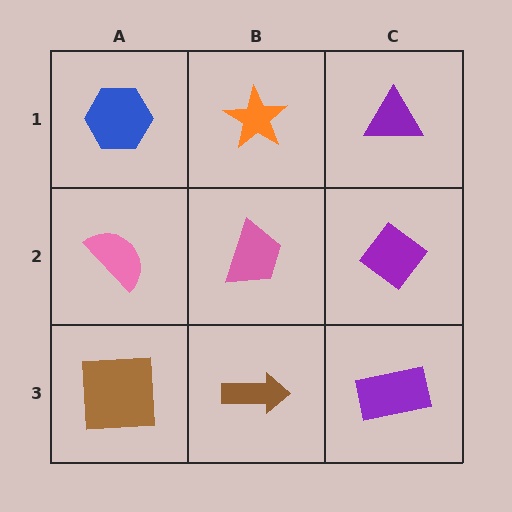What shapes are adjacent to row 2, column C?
A purple triangle (row 1, column C), a purple rectangle (row 3, column C), a pink trapezoid (row 2, column B).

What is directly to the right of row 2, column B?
A purple diamond.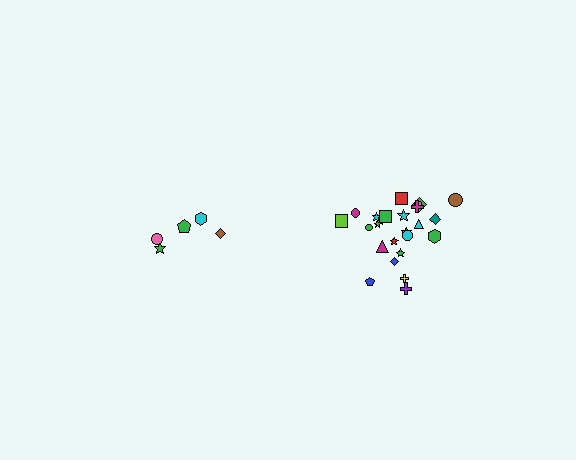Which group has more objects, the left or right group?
The right group.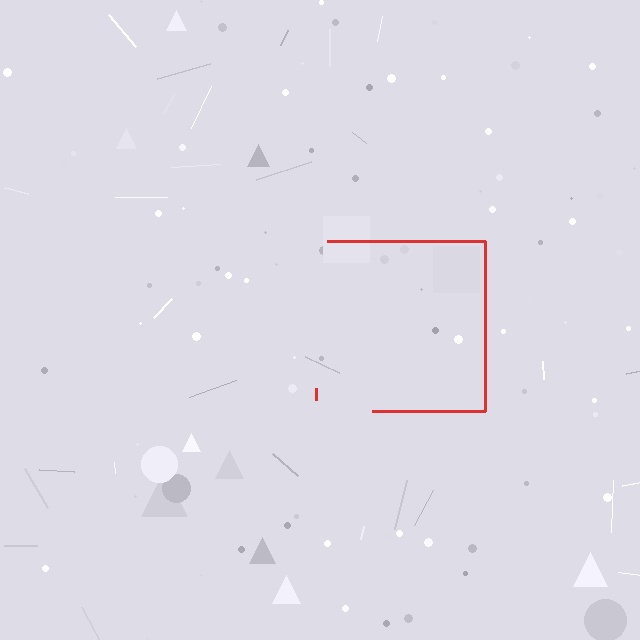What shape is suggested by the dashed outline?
The dashed outline suggests a square.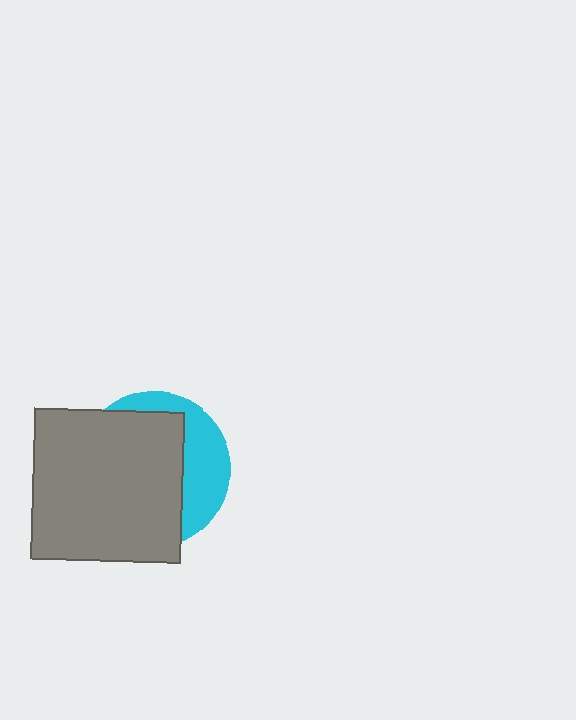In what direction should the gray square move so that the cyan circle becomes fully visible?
The gray square should move left. That is the shortest direction to clear the overlap and leave the cyan circle fully visible.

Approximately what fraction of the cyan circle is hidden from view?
Roughly 68% of the cyan circle is hidden behind the gray square.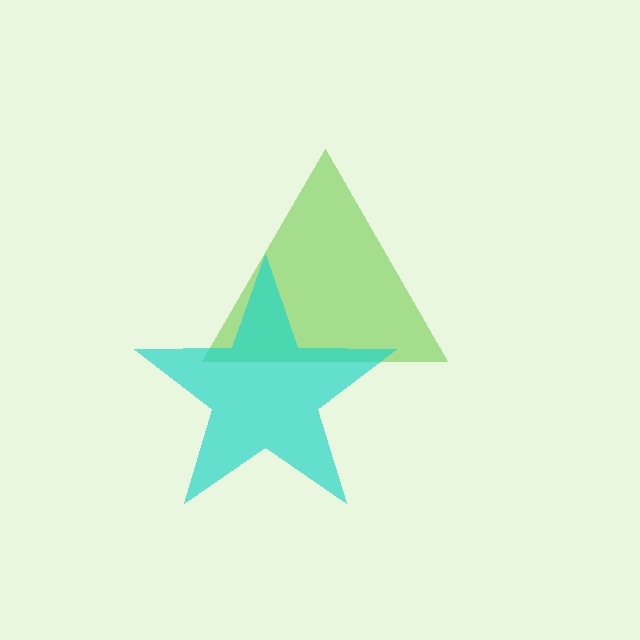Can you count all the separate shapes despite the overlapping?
Yes, there are 2 separate shapes.